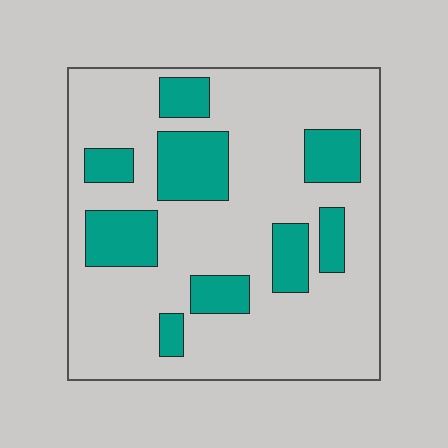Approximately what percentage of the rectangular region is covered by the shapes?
Approximately 25%.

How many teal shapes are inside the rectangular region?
9.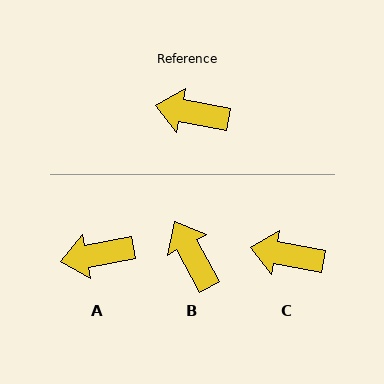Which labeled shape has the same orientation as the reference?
C.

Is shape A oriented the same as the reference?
No, it is off by about 21 degrees.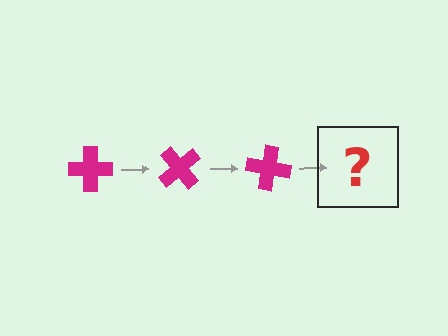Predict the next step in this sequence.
The next step is a magenta cross rotated 150 degrees.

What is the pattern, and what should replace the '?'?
The pattern is that the cross rotates 50 degrees each step. The '?' should be a magenta cross rotated 150 degrees.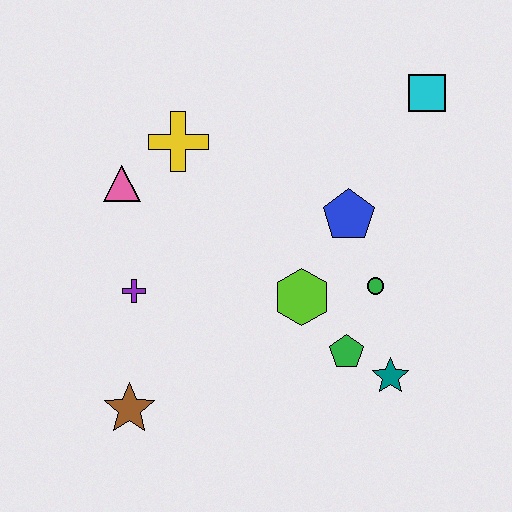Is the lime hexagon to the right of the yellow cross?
Yes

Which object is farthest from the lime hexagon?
The cyan square is farthest from the lime hexagon.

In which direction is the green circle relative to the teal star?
The green circle is above the teal star.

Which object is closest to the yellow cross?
The pink triangle is closest to the yellow cross.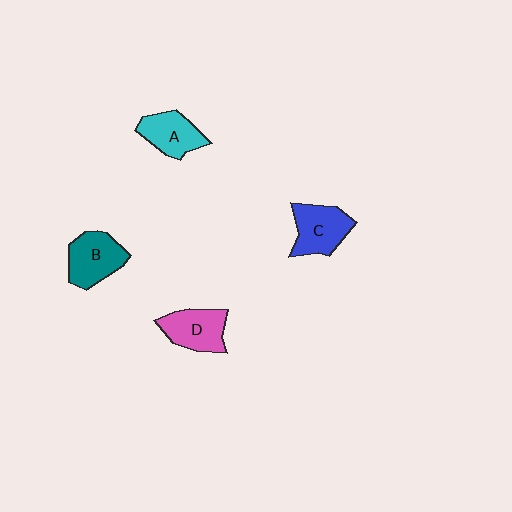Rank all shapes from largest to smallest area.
From largest to smallest: C (blue), B (teal), D (pink), A (cyan).